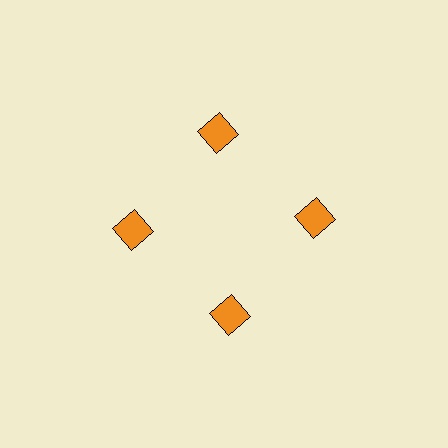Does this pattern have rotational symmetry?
Yes, this pattern has 4-fold rotational symmetry. It looks the same after rotating 90 degrees around the center.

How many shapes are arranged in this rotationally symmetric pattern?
There are 4 shapes, arranged in 4 groups of 1.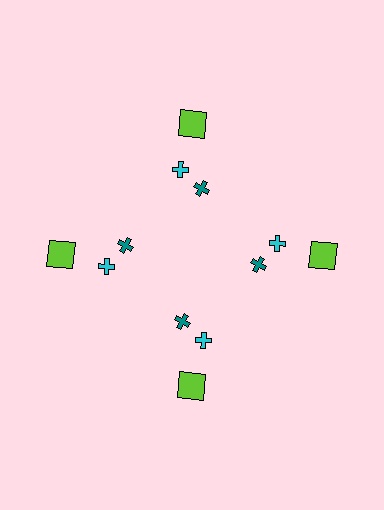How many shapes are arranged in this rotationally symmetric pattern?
There are 12 shapes, arranged in 4 groups of 3.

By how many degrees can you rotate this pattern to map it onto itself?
The pattern maps onto itself every 90 degrees of rotation.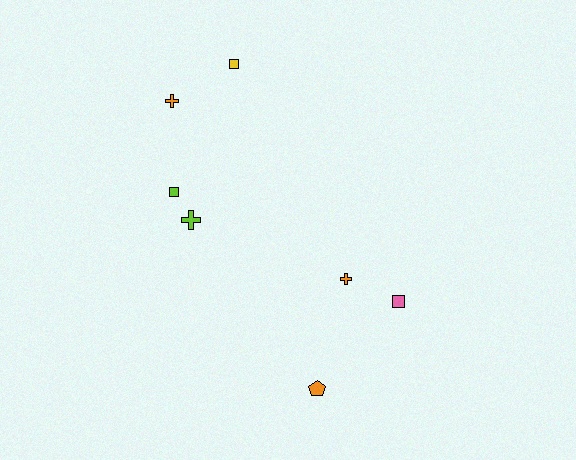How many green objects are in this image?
There are no green objects.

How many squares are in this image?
There are 3 squares.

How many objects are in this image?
There are 7 objects.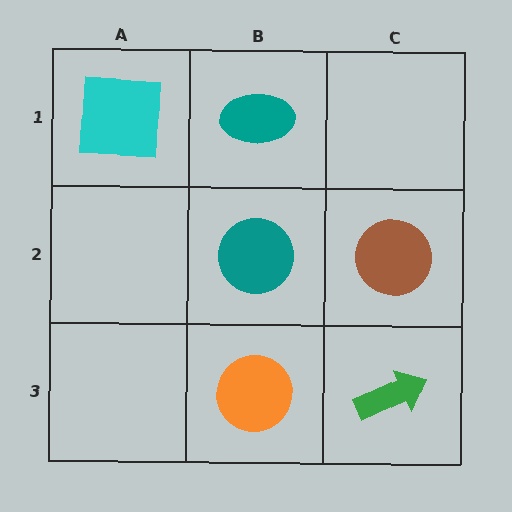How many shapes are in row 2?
2 shapes.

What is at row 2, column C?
A brown circle.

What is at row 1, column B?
A teal ellipse.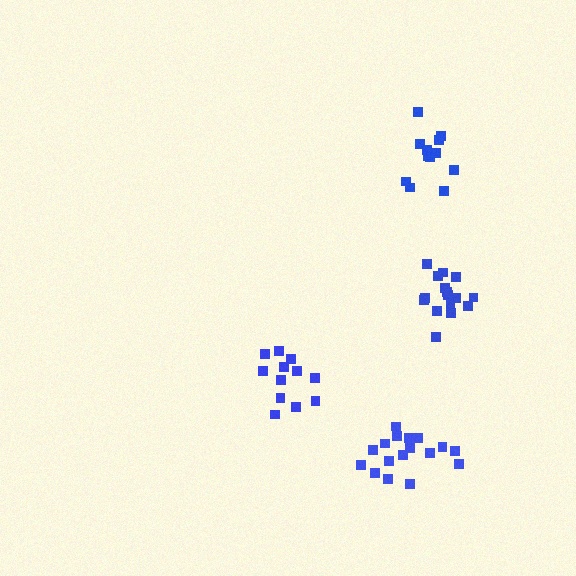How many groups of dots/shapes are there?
There are 4 groups.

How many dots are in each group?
Group 1: 12 dots, Group 2: 16 dots, Group 3: 12 dots, Group 4: 17 dots (57 total).